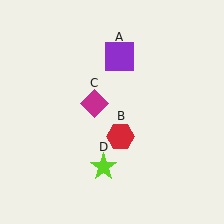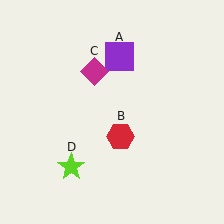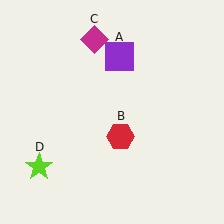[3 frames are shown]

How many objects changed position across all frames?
2 objects changed position: magenta diamond (object C), lime star (object D).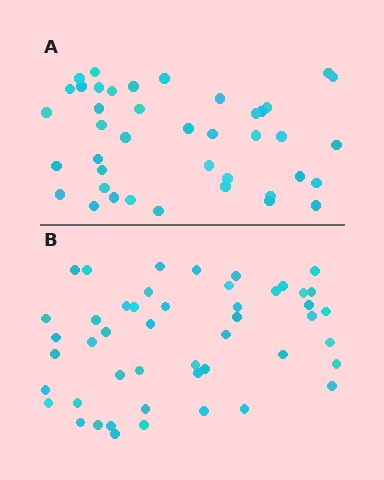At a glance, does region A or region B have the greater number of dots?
Region B (the bottom region) has more dots.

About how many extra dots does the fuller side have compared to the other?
Region B has roughly 8 or so more dots than region A.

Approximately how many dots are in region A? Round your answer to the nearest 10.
About 40 dots. (The exact count is 41, which rounds to 40.)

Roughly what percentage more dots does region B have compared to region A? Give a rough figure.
About 15% more.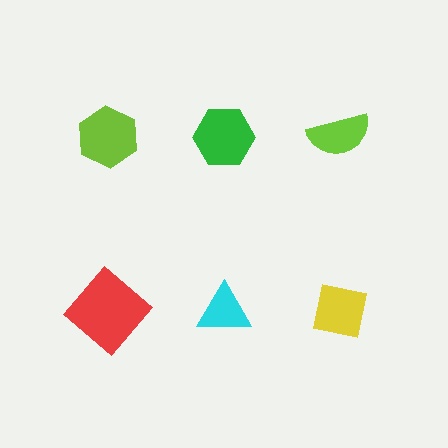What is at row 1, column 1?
A lime hexagon.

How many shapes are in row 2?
3 shapes.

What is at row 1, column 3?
A lime semicircle.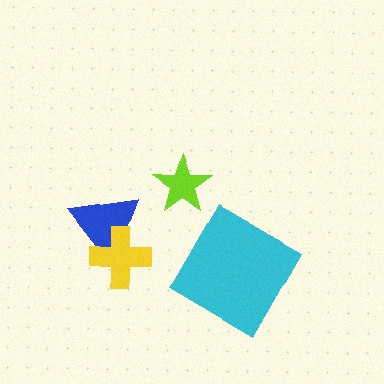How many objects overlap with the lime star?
0 objects overlap with the lime star.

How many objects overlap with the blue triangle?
1 object overlaps with the blue triangle.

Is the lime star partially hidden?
No, no other shape covers it.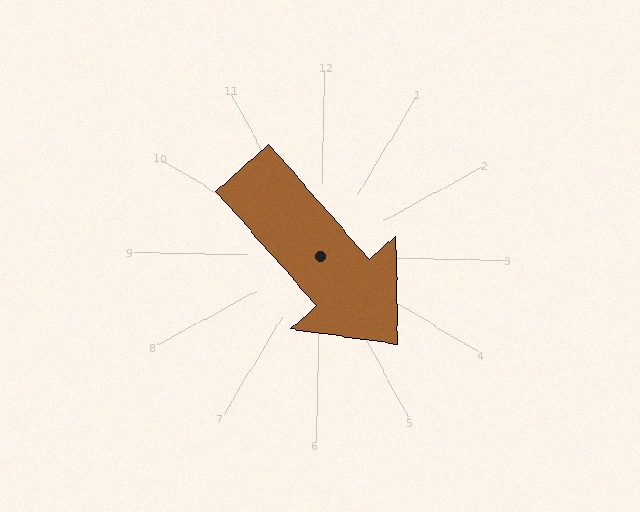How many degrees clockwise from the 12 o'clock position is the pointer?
Approximately 137 degrees.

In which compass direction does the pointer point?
Southeast.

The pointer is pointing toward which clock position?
Roughly 5 o'clock.